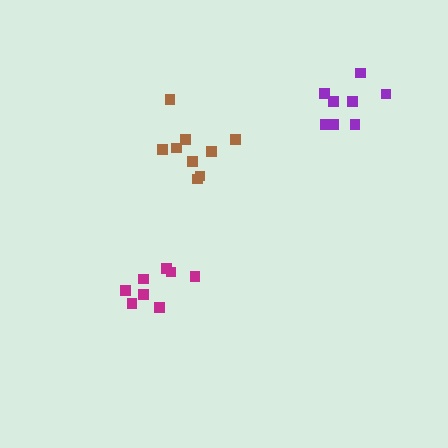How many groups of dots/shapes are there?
There are 3 groups.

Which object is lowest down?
The magenta cluster is bottommost.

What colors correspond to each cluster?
The clusters are colored: magenta, brown, purple.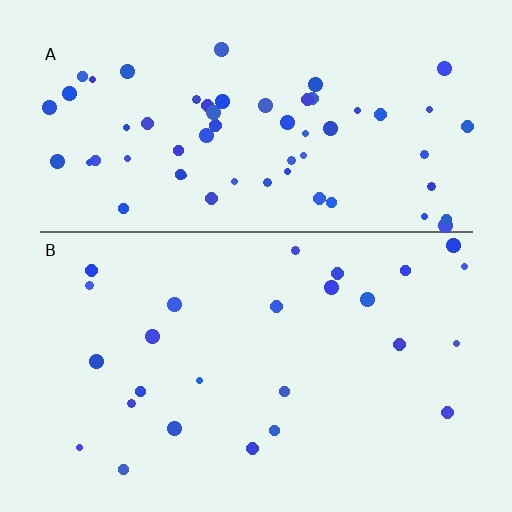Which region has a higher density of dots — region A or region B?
A (the top).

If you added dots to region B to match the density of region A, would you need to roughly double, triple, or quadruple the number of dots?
Approximately double.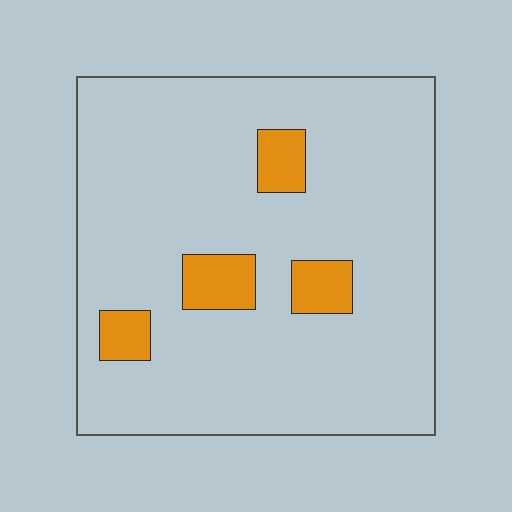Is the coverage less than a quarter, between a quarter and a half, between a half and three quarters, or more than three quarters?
Less than a quarter.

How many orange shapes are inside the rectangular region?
4.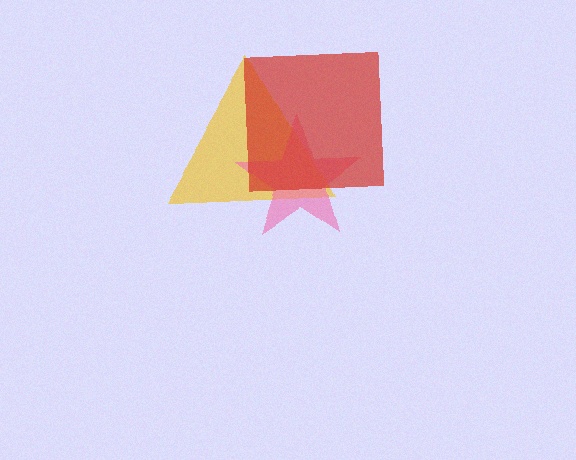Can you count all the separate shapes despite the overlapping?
Yes, there are 3 separate shapes.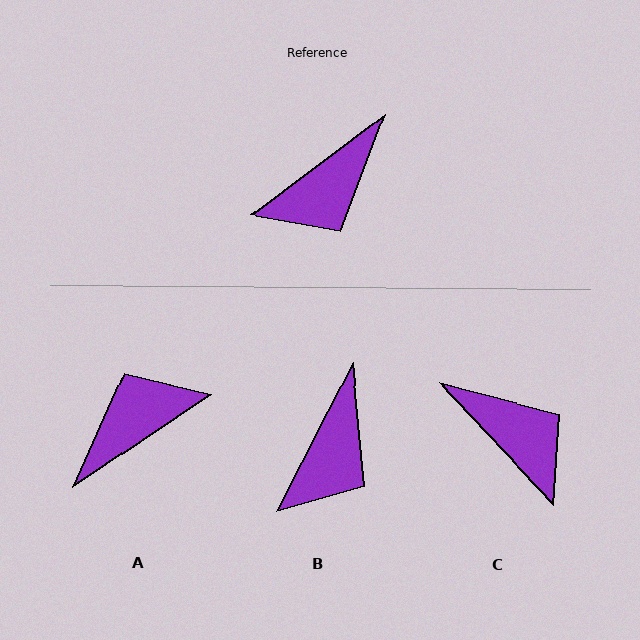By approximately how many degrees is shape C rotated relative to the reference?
Approximately 96 degrees counter-clockwise.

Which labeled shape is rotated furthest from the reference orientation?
A, about 177 degrees away.